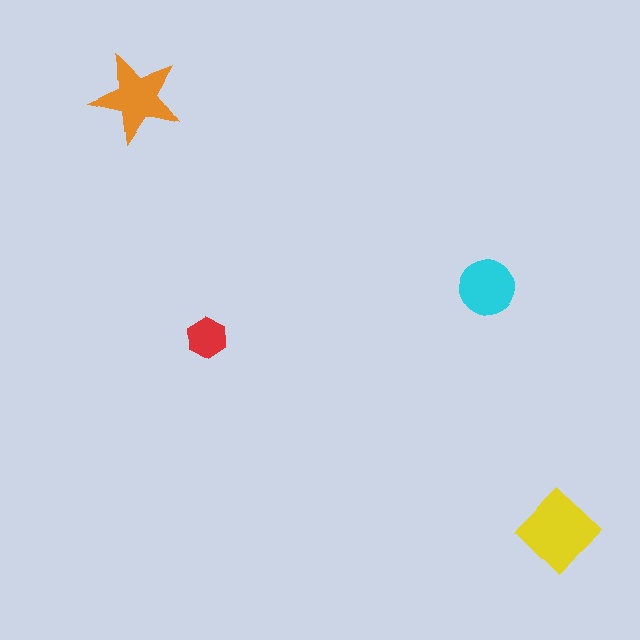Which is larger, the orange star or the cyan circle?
The orange star.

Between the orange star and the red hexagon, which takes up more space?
The orange star.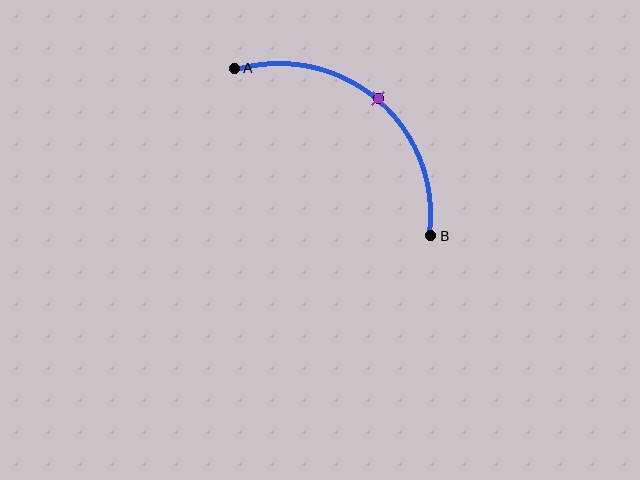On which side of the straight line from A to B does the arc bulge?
The arc bulges above and to the right of the straight line connecting A and B.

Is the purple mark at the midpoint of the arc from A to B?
Yes. The purple mark lies on the arc at equal arc-length from both A and B — it is the arc midpoint.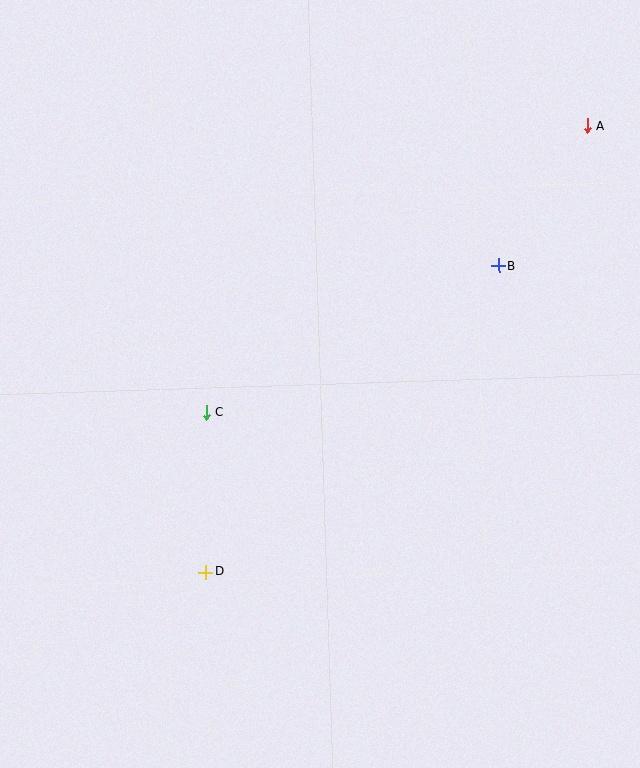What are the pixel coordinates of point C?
Point C is at (206, 413).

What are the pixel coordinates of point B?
Point B is at (498, 266).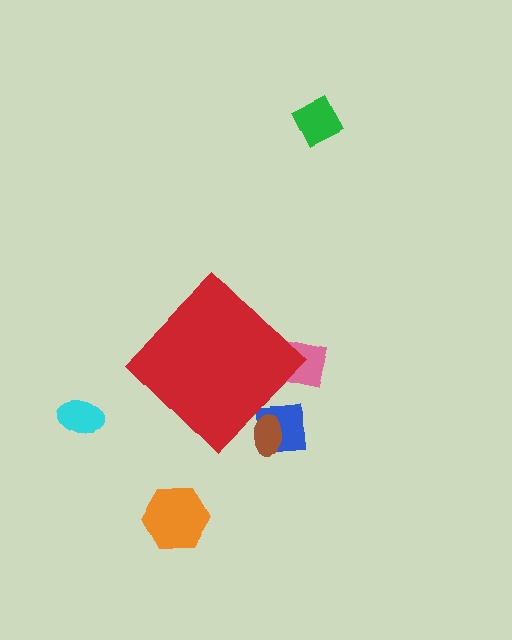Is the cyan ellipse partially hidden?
No, the cyan ellipse is fully visible.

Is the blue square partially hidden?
Yes, the blue square is partially hidden behind the red diamond.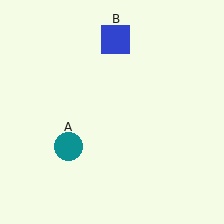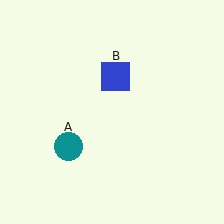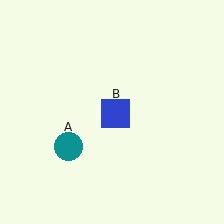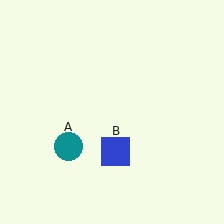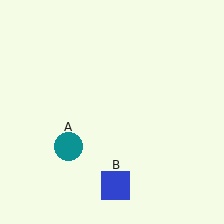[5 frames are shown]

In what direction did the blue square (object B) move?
The blue square (object B) moved down.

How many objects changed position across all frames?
1 object changed position: blue square (object B).